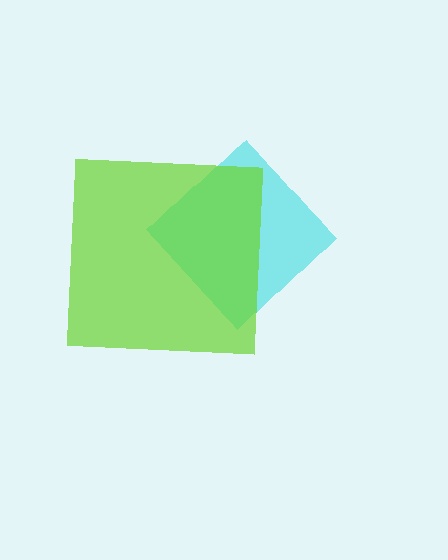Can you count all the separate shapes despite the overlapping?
Yes, there are 2 separate shapes.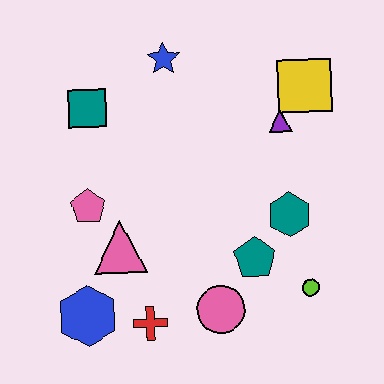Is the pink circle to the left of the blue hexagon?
No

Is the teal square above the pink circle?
Yes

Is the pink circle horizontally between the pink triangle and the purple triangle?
Yes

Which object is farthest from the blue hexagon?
The yellow square is farthest from the blue hexagon.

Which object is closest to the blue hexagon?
The red cross is closest to the blue hexagon.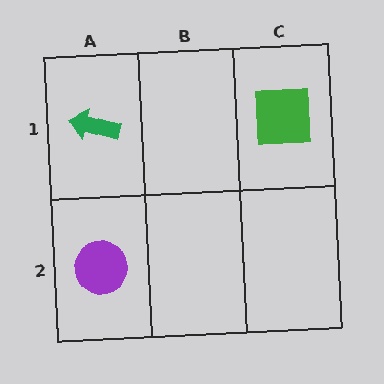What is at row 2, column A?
A purple circle.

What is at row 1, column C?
A green square.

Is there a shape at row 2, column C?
No, that cell is empty.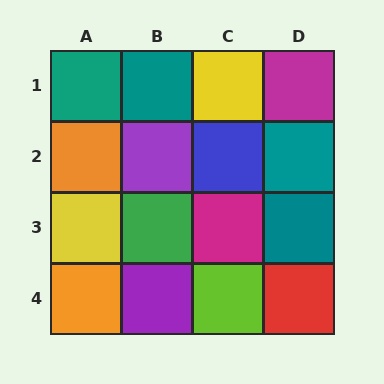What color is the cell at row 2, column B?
Purple.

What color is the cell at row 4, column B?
Purple.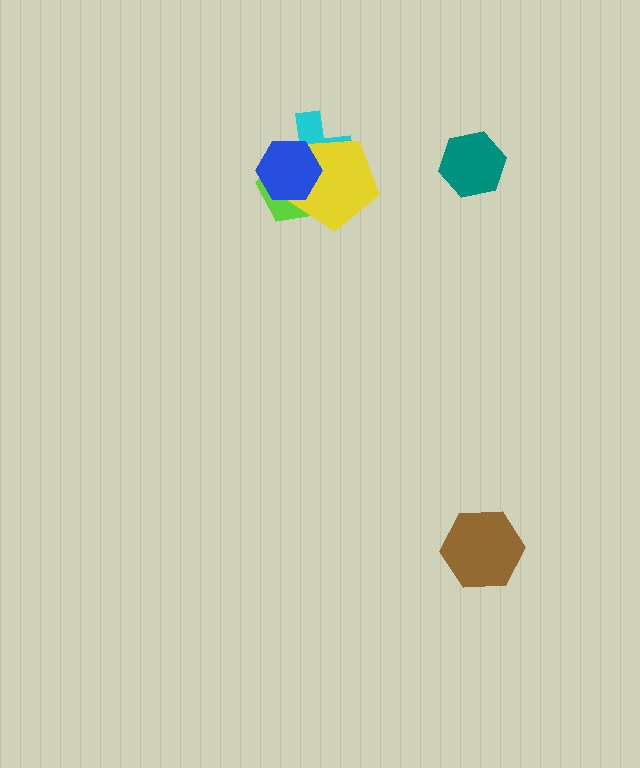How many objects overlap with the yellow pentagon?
3 objects overlap with the yellow pentagon.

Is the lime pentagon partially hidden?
Yes, it is partially covered by another shape.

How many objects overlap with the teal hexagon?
0 objects overlap with the teal hexagon.